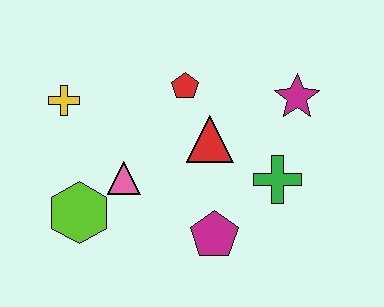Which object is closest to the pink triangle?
The lime hexagon is closest to the pink triangle.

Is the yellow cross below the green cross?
No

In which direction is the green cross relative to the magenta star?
The green cross is below the magenta star.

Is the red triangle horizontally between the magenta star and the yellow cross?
Yes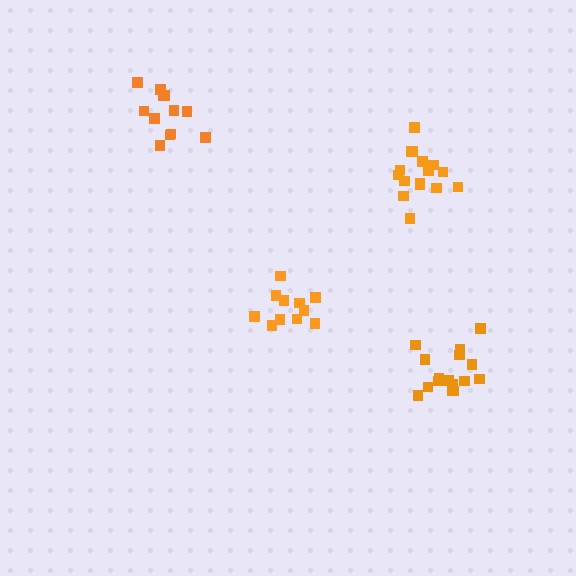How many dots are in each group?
Group 1: 11 dots, Group 2: 12 dots, Group 3: 16 dots, Group 4: 16 dots (55 total).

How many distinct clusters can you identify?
There are 4 distinct clusters.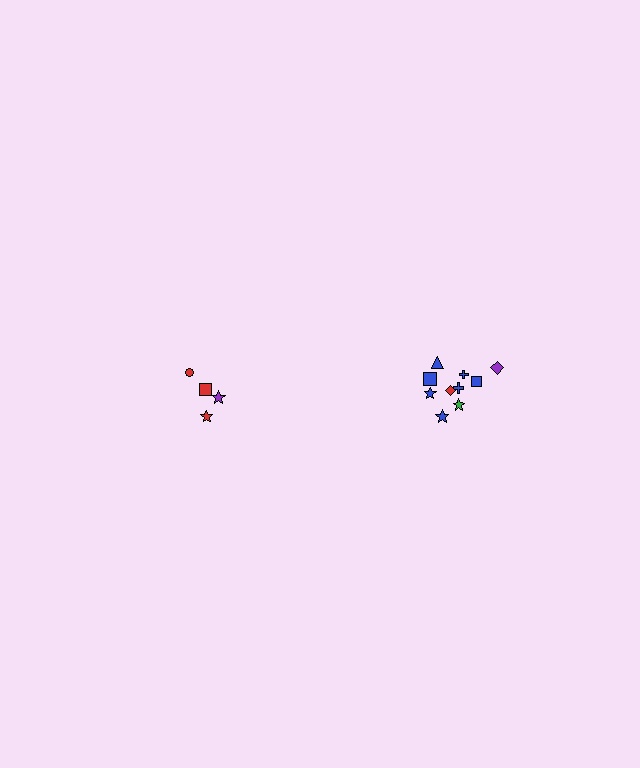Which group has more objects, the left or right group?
The right group.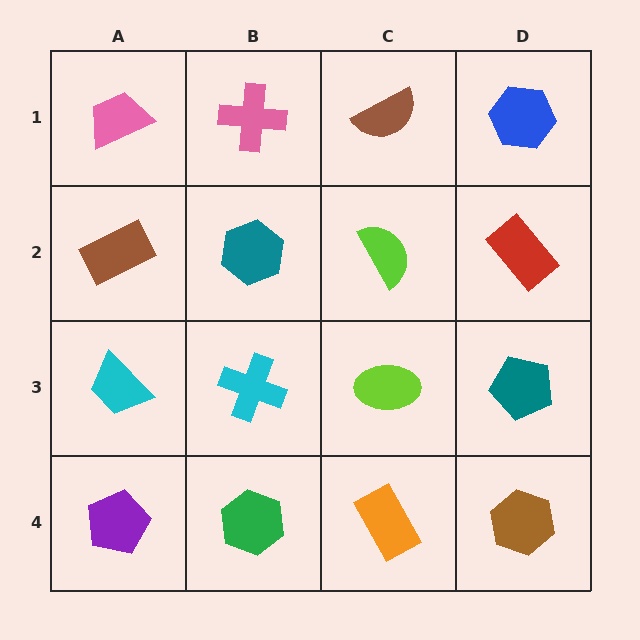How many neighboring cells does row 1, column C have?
3.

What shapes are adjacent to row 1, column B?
A teal hexagon (row 2, column B), a pink trapezoid (row 1, column A), a brown semicircle (row 1, column C).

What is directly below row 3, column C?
An orange rectangle.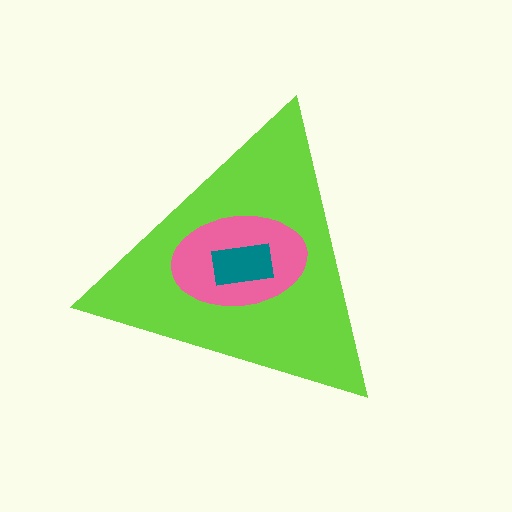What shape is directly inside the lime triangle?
The pink ellipse.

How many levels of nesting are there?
3.